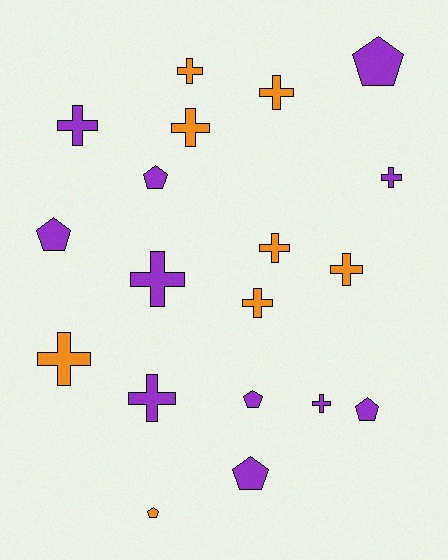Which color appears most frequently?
Purple, with 11 objects.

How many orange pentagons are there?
There is 1 orange pentagon.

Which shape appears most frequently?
Cross, with 12 objects.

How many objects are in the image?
There are 19 objects.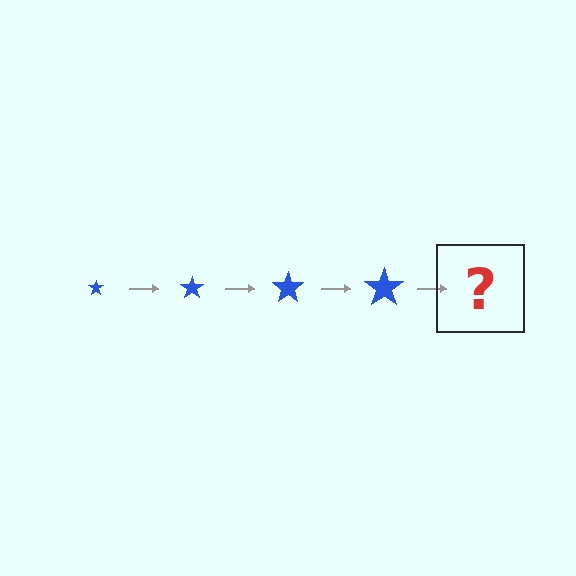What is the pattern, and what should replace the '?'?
The pattern is that the star gets progressively larger each step. The '?' should be a blue star, larger than the previous one.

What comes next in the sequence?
The next element should be a blue star, larger than the previous one.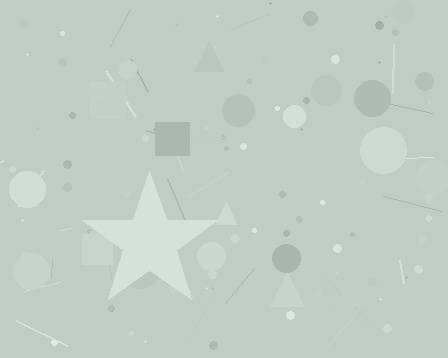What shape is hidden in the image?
A star is hidden in the image.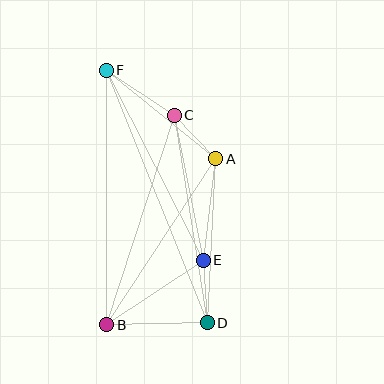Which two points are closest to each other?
Points A and C are closest to each other.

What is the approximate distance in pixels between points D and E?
The distance between D and E is approximately 63 pixels.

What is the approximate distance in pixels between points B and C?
The distance between B and C is approximately 220 pixels.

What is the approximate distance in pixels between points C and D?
The distance between C and D is approximately 210 pixels.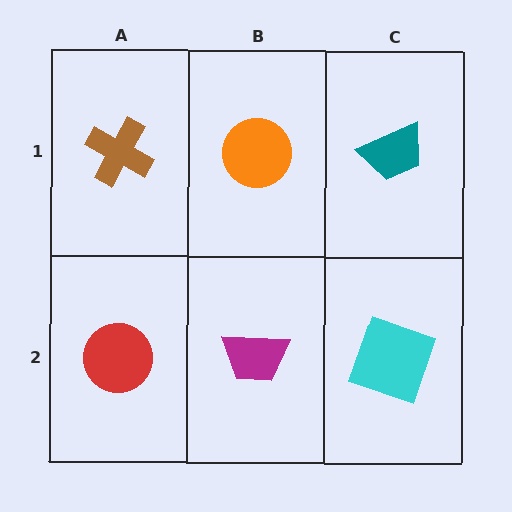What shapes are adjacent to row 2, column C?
A teal trapezoid (row 1, column C), a magenta trapezoid (row 2, column B).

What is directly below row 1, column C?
A cyan square.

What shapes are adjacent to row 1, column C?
A cyan square (row 2, column C), an orange circle (row 1, column B).